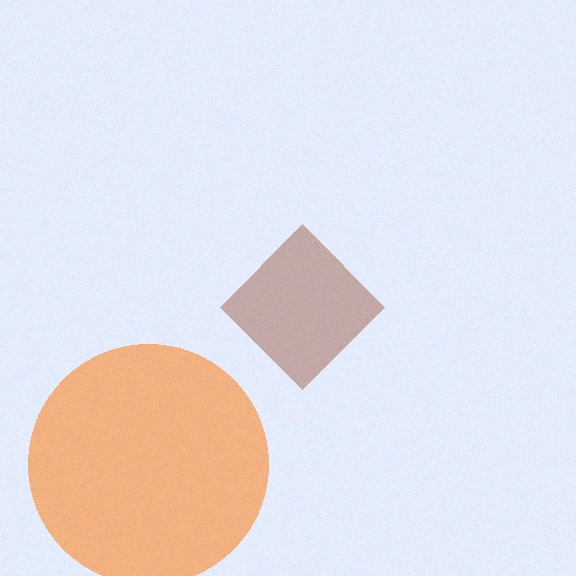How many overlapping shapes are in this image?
There are 2 overlapping shapes in the image.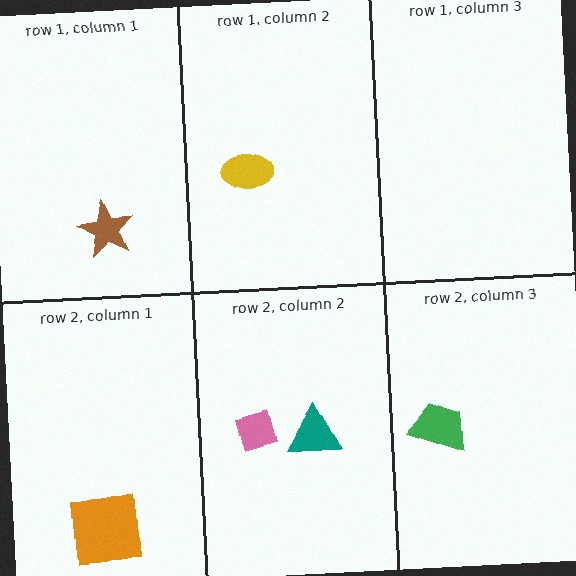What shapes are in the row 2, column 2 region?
The pink diamond, the teal triangle.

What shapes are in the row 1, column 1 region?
The brown star.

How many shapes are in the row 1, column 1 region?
1.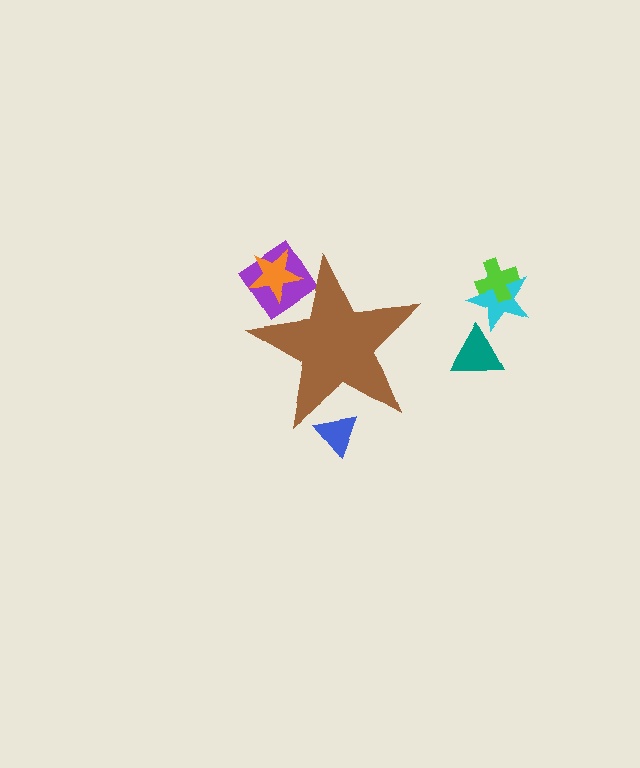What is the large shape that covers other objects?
A brown star.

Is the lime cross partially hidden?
No, the lime cross is fully visible.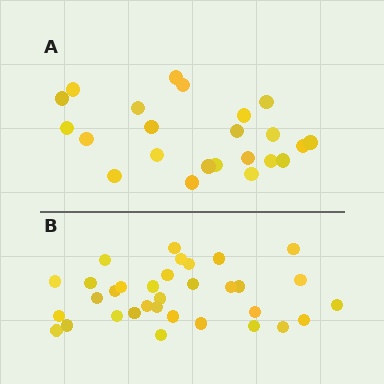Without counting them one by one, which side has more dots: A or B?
Region B (the bottom region) has more dots.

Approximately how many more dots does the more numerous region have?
Region B has roughly 10 or so more dots than region A.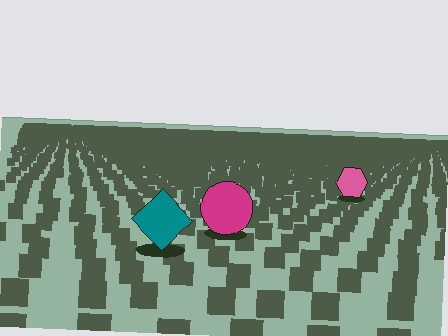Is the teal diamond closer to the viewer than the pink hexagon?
Yes. The teal diamond is closer — you can tell from the texture gradient: the ground texture is coarser near it.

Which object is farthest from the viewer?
The pink hexagon is farthest from the viewer. It appears smaller and the ground texture around it is denser.